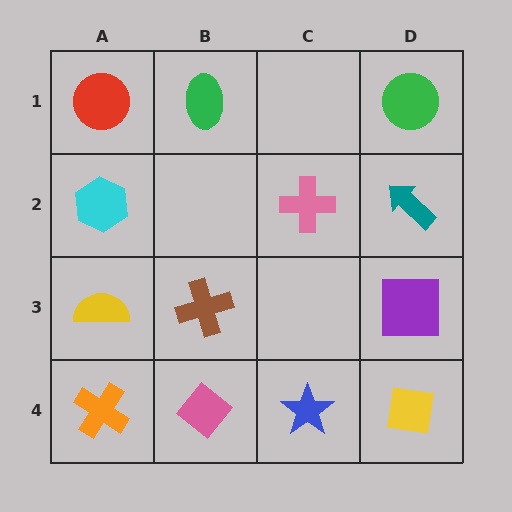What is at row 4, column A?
An orange cross.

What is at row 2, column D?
A teal arrow.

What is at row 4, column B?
A pink diamond.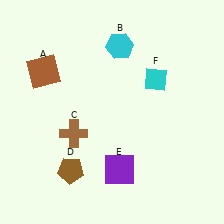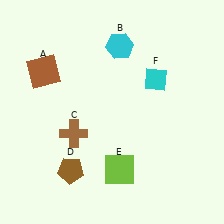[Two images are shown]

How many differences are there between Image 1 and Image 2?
There is 1 difference between the two images.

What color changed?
The square (E) changed from purple in Image 1 to lime in Image 2.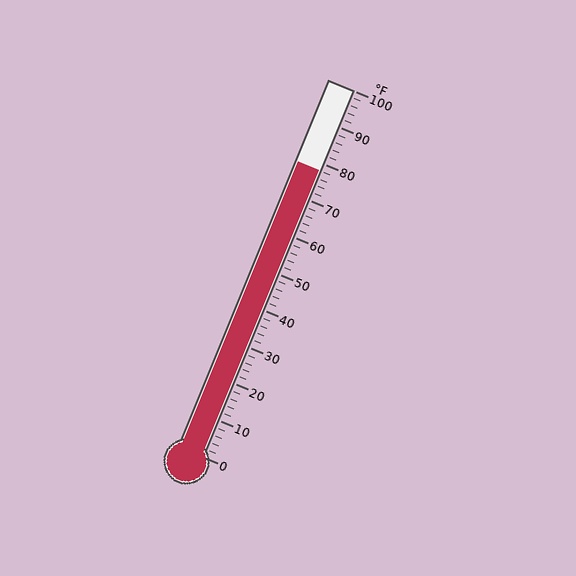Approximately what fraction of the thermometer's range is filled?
The thermometer is filled to approximately 80% of its range.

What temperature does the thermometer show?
The thermometer shows approximately 78°F.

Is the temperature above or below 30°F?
The temperature is above 30°F.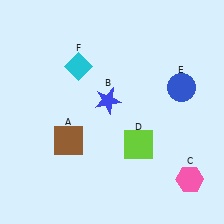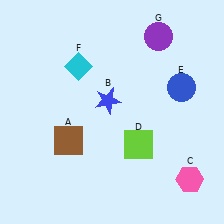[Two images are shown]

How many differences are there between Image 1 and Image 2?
There is 1 difference between the two images.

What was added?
A purple circle (G) was added in Image 2.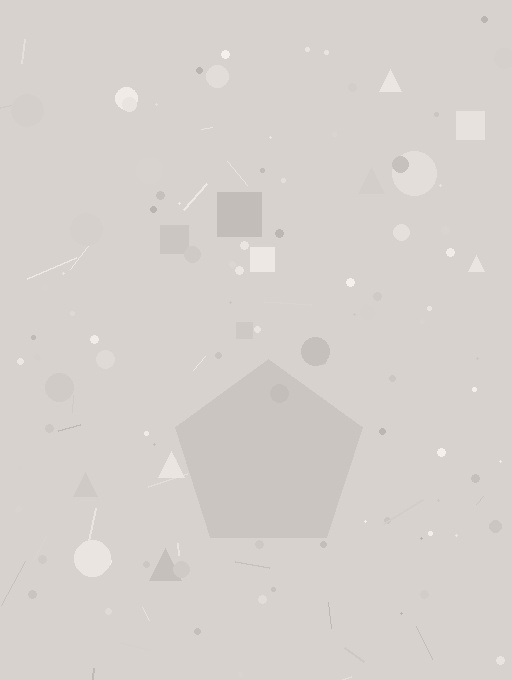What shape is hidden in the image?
A pentagon is hidden in the image.